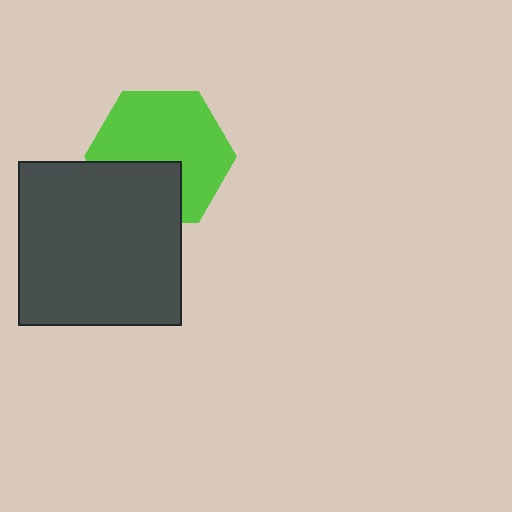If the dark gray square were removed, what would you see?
You would see the complete lime hexagon.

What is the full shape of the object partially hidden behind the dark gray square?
The partially hidden object is a lime hexagon.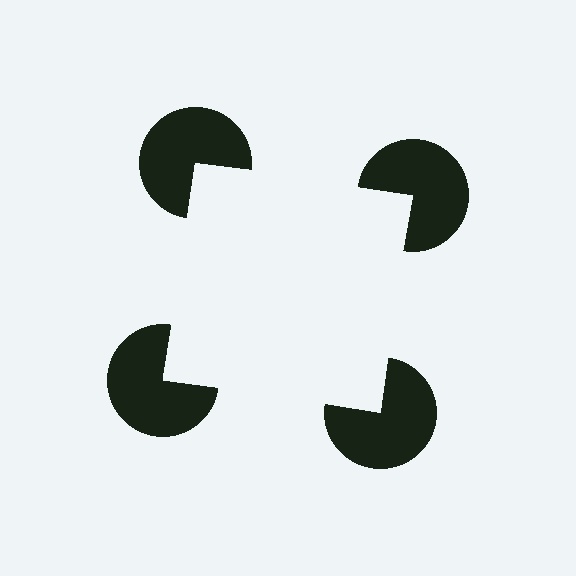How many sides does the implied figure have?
4 sides.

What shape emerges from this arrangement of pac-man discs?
An illusory square — its edges are inferred from the aligned wedge cuts in the pac-man discs, not physically drawn.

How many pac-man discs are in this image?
There are 4 — one at each vertex of the illusory square.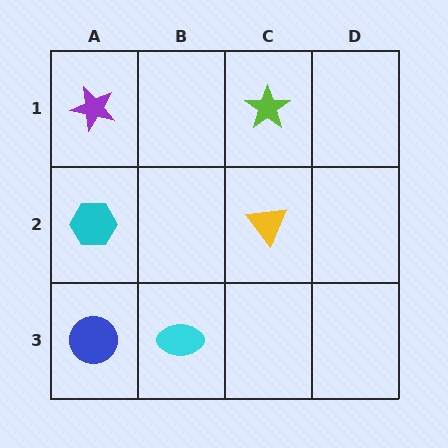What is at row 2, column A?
A cyan hexagon.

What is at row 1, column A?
A purple star.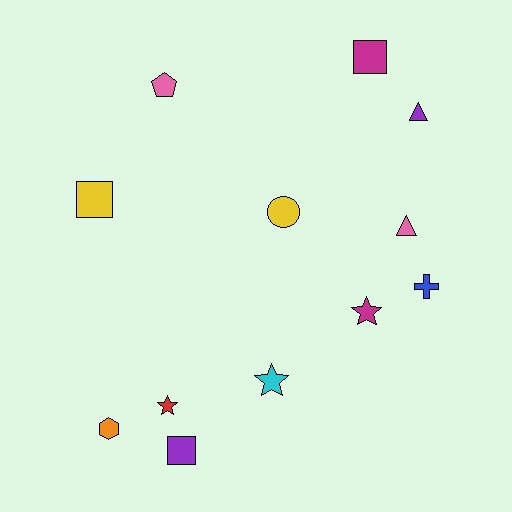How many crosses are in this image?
There is 1 cross.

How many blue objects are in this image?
There is 1 blue object.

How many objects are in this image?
There are 12 objects.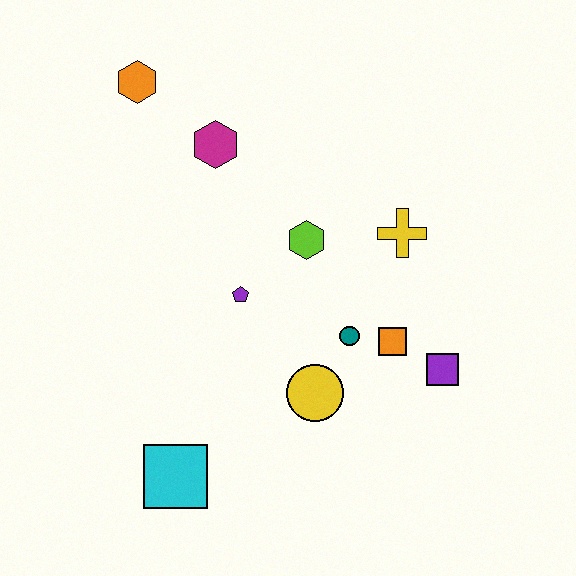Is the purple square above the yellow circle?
Yes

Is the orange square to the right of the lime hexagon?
Yes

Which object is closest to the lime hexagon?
The purple pentagon is closest to the lime hexagon.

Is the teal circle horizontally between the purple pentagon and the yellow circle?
No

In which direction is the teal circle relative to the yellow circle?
The teal circle is above the yellow circle.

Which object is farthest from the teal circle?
The orange hexagon is farthest from the teal circle.